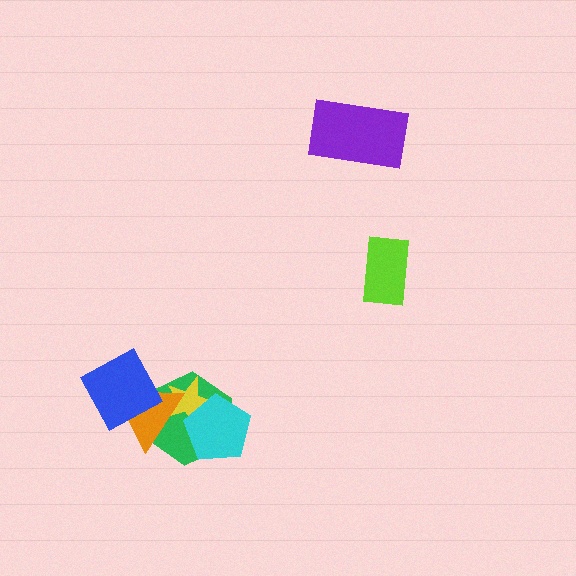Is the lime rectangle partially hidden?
No, no other shape covers it.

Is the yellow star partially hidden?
Yes, it is partially covered by another shape.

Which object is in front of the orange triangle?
The blue square is in front of the orange triangle.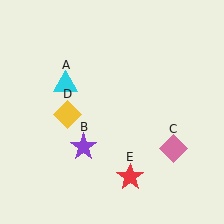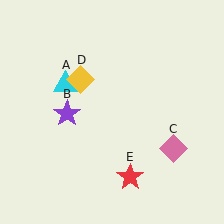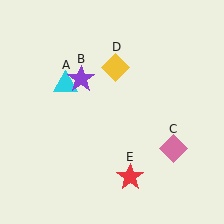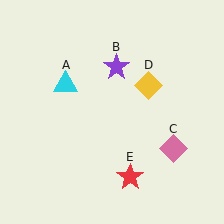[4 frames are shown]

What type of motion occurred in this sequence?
The purple star (object B), yellow diamond (object D) rotated clockwise around the center of the scene.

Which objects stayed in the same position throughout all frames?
Cyan triangle (object A) and pink diamond (object C) and red star (object E) remained stationary.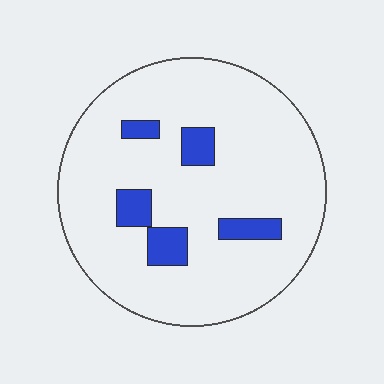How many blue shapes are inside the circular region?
5.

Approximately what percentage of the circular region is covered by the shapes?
Approximately 10%.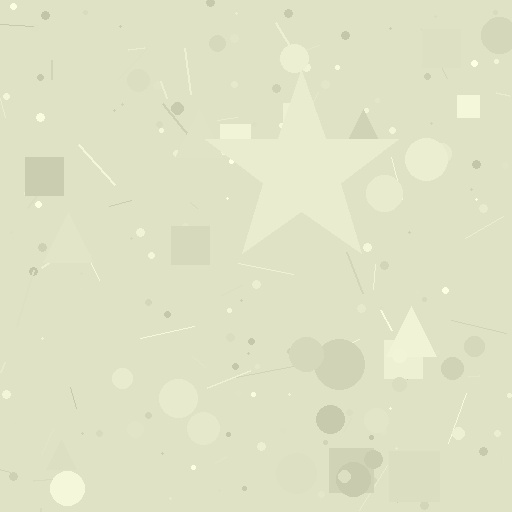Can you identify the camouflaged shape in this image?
The camouflaged shape is a star.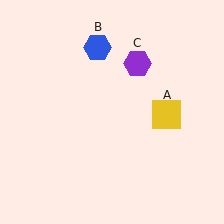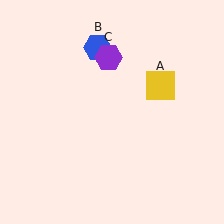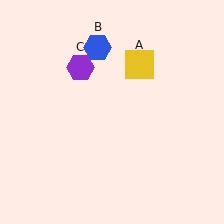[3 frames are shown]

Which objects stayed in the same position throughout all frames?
Blue hexagon (object B) remained stationary.